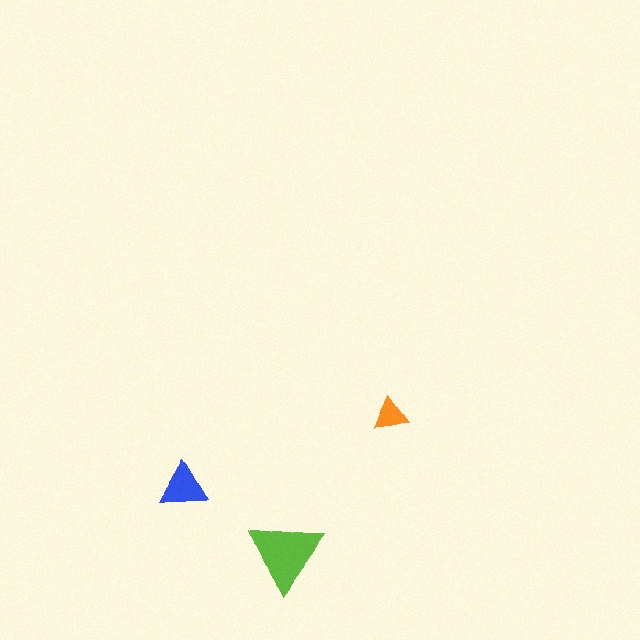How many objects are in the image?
There are 3 objects in the image.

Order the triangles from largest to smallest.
the lime one, the blue one, the orange one.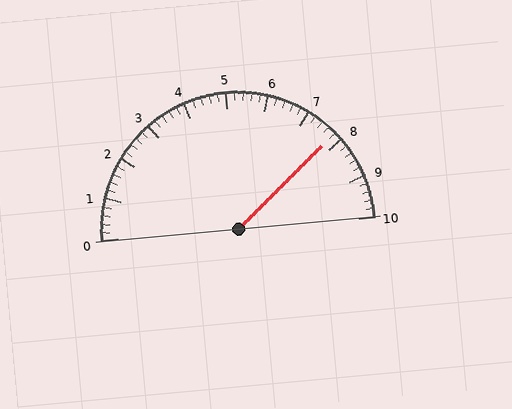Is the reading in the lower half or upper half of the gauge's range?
The reading is in the upper half of the range (0 to 10).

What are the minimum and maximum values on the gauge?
The gauge ranges from 0 to 10.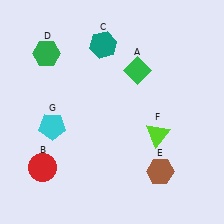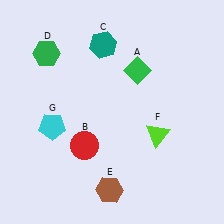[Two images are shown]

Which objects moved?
The objects that moved are: the red circle (B), the brown hexagon (E).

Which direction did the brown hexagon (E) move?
The brown hexagon (E) moved left.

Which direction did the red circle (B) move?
The red circle (B) moved right.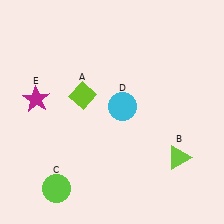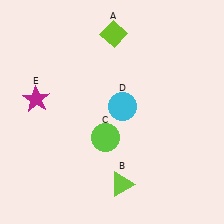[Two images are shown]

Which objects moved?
The objects that moved are: the lime diamond (A), the lime triangle (B), the lime circle (C).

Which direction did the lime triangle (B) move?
The lime triangle (B) moved left.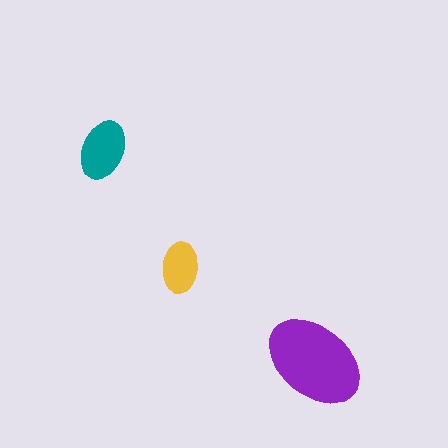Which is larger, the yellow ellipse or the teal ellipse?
The teal one.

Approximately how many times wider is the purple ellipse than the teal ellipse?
About 1.5 times wider.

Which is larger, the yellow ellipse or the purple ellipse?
The purple one.